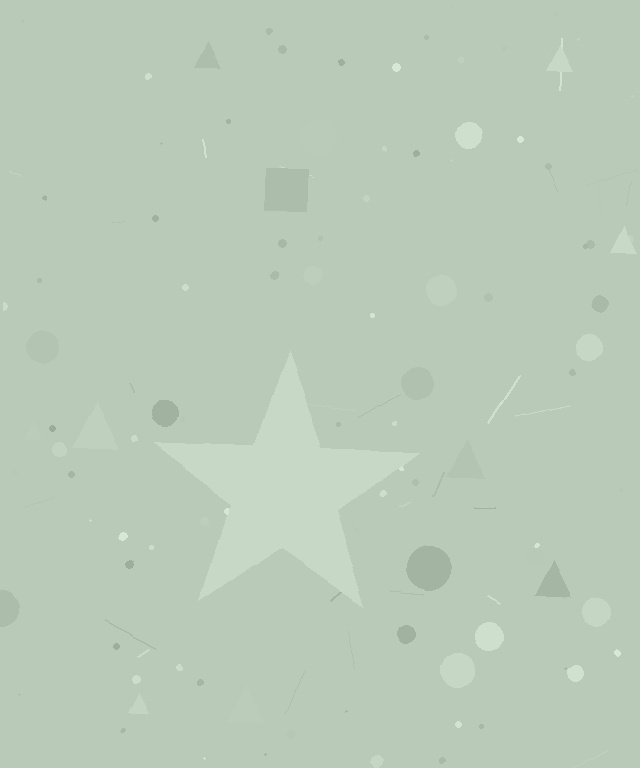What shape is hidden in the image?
A star is hidden in the image.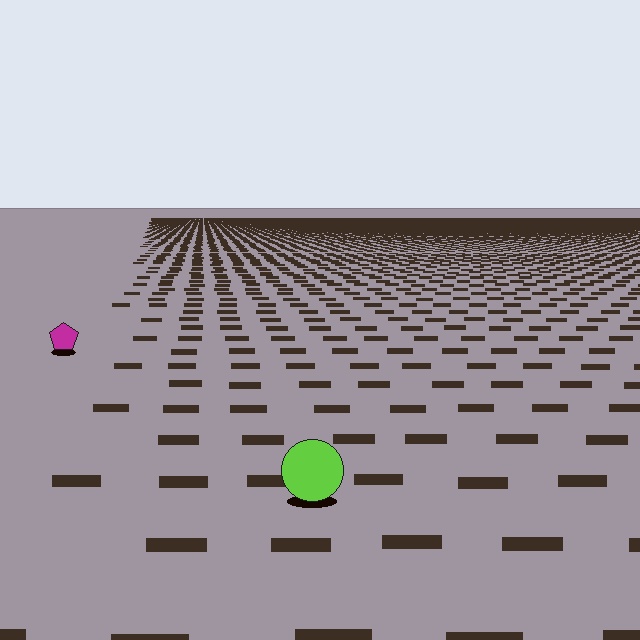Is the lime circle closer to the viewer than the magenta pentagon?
Yes. The lime circle is closer — you can tell from the texture gradient: the ground texture is coarser near it.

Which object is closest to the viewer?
The lime circle is closest. The texture marks near it are larger and more spread out.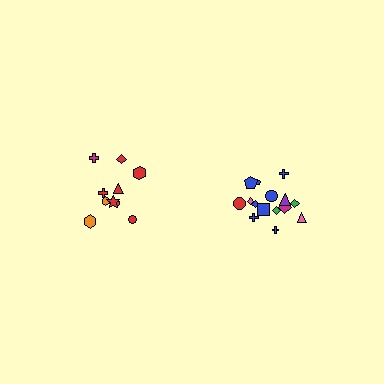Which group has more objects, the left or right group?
The right group.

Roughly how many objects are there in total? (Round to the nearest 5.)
Roughly 25 objects in total.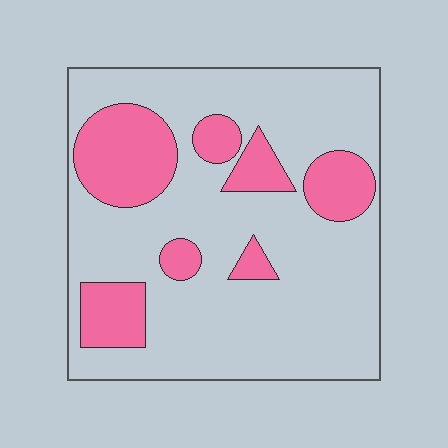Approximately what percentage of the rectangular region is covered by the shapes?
Approximately 25%.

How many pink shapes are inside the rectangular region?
7.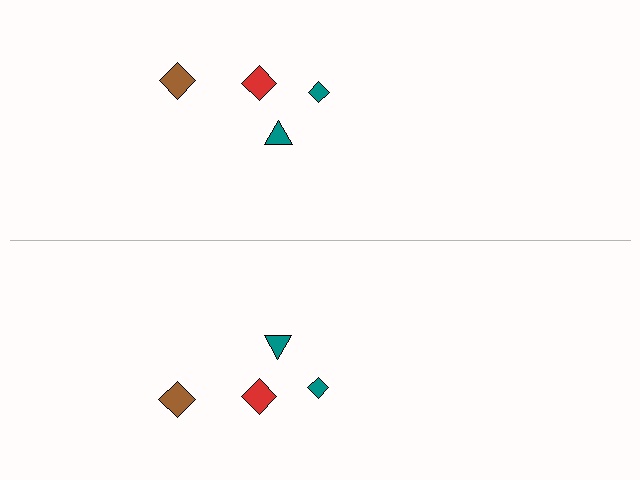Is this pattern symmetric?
Yes, this pattern has bilateral (reflection) symmetry.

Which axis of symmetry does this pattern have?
The pattern has a horizontal axis of symmetry running through the center of the image.